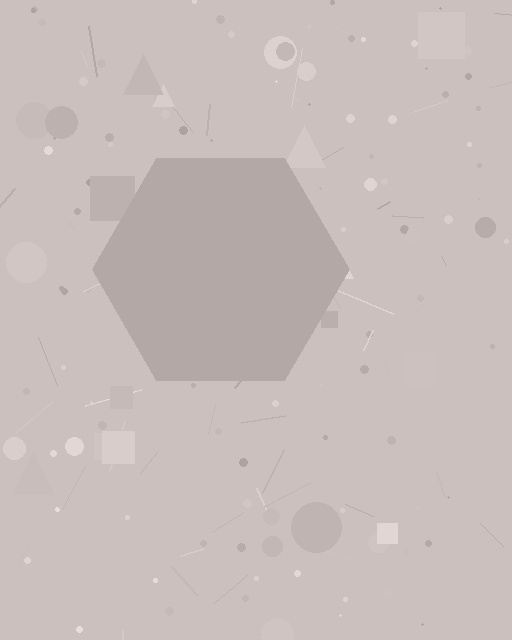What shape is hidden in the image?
A hexagon is hidden in the image.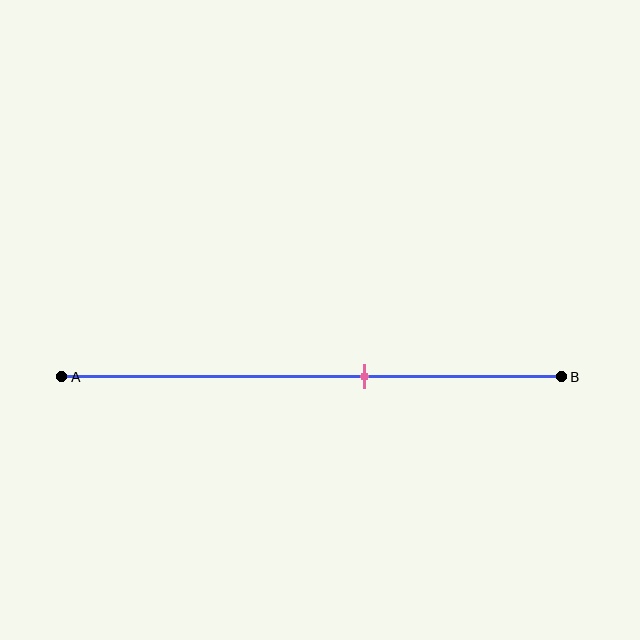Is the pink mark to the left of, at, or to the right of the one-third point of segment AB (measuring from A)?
The pink mark is to the right of the one-third point of segment AB.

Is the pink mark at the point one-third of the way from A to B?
No, the mark is at about 60% from A, not at the 33% one-third point.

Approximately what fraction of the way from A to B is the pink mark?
The pink mark is approximately 60% of the way from A to B.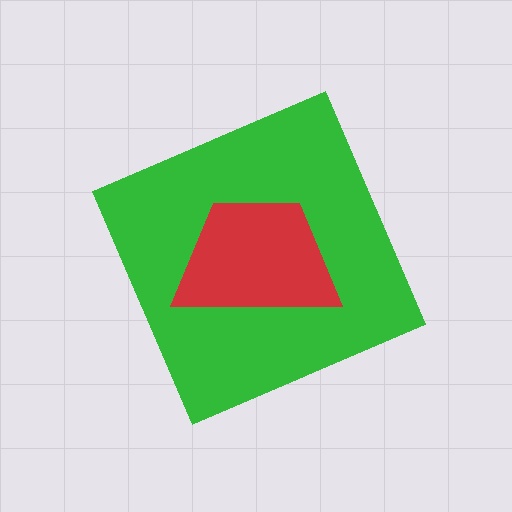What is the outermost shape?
The green diamond.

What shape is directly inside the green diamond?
The red trapezoid.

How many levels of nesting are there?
2.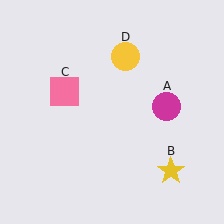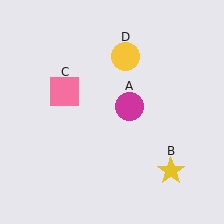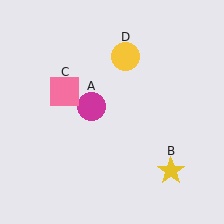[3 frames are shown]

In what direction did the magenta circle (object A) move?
The magenta circle (object A) moved left.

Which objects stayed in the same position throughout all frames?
Yellow star (object B) and pink square (object C) and yellow circle (object D) remained stationary.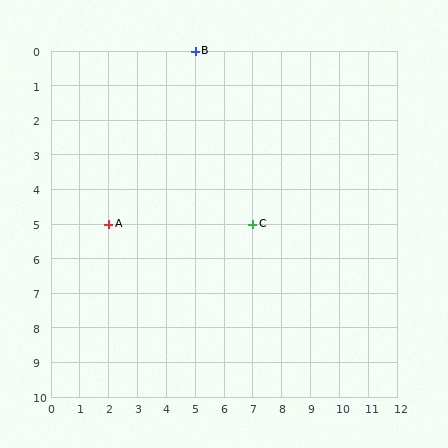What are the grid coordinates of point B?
Point B is at grid coordinates (5, 0).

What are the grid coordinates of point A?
Point A is at grid coordinates (2, 5).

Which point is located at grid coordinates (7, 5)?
Point C is at (7, 5).